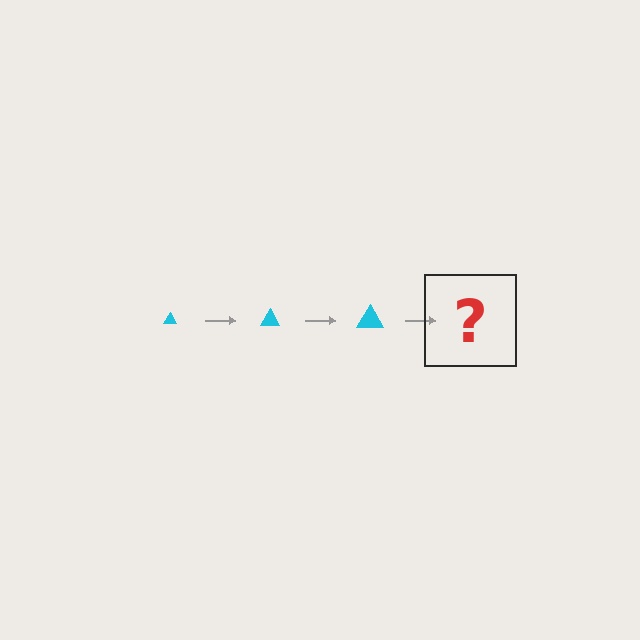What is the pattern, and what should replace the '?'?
The pattern is that the triangle gets progressively larger each step. The '?' should be a cyan triangle, larger than the previous one.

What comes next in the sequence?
The next element should be a cyan triangle, larger than the previous one.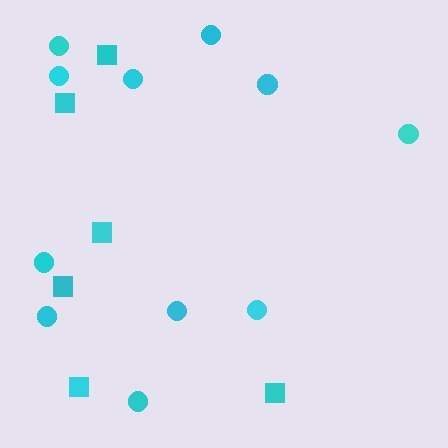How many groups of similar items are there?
There are 2 groups: one group of circles (11) and one group of squares (6).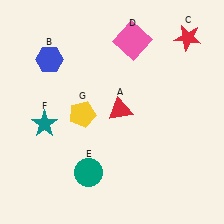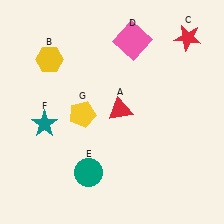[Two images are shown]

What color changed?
The hexagon (B) changed from blue in Image 1 to yellow in Image 2.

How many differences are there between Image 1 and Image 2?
There is 1 difference between the two images.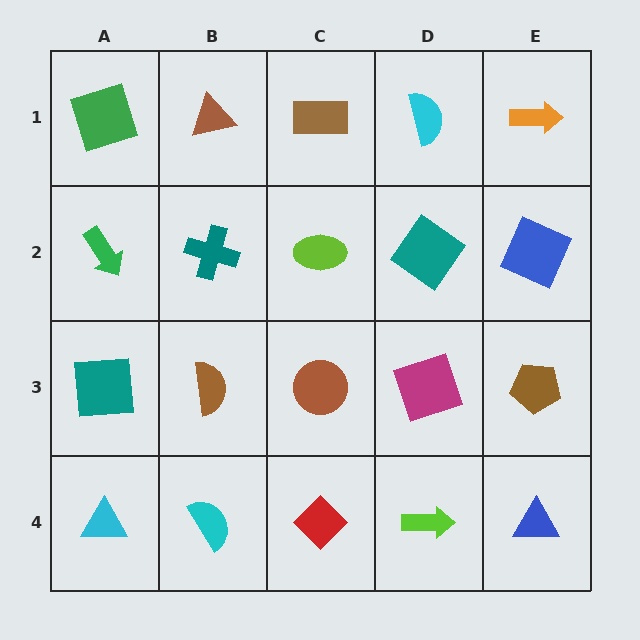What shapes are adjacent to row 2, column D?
A cyan semicircle (row 1, column D), a magenta square (row 3, column D), a lime ellipse (row 2, column C), a blue square (row 2, column E).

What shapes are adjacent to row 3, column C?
A lime ellipse (row 2, column C), a red diamond (row 4, column C), a brown semicircle (row 3, column B), a magenta square (row 3, column D).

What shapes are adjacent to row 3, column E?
A blue square (row 2, column E), a blue triangle (row 4, column E), a magenta square (row 3, column D).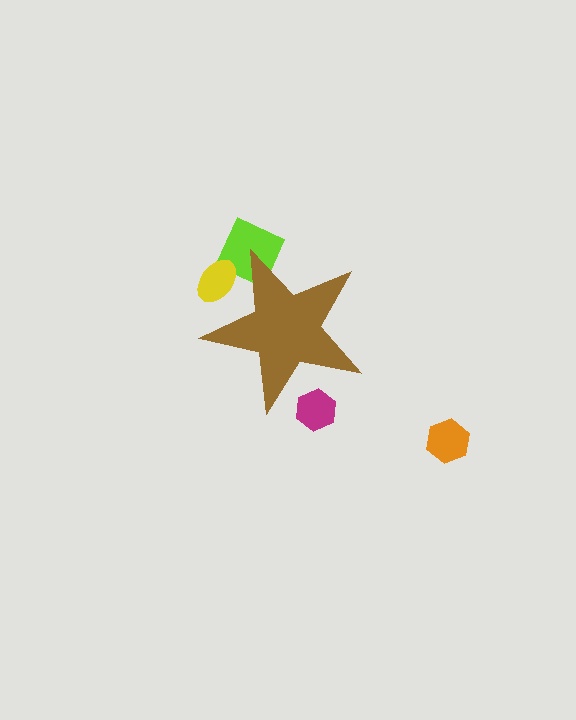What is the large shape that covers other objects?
A brown star.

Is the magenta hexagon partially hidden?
Yes, the magenta hexagon is partially hidden behind the brown star.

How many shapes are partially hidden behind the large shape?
3 shapes are partially hidden.